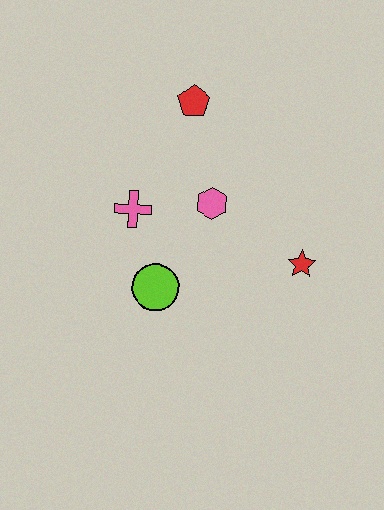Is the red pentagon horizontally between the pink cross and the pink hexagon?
Yes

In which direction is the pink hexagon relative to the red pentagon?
The pink hexagon is below the red pentagon.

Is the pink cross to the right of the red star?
No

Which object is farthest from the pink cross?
The red star is farthest from the pink cross.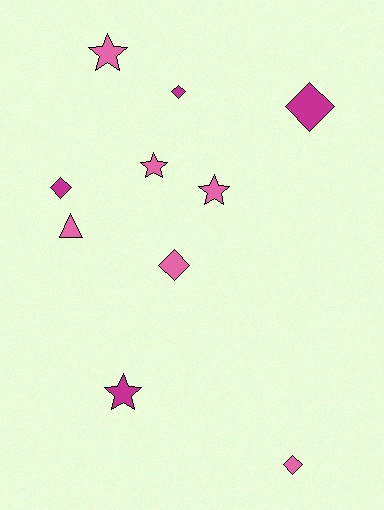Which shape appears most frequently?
Diamond, with 5 objects.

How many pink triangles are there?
There is 1 pink triangle.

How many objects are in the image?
There are 10 objects.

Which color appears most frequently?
Pink, with 6 objects.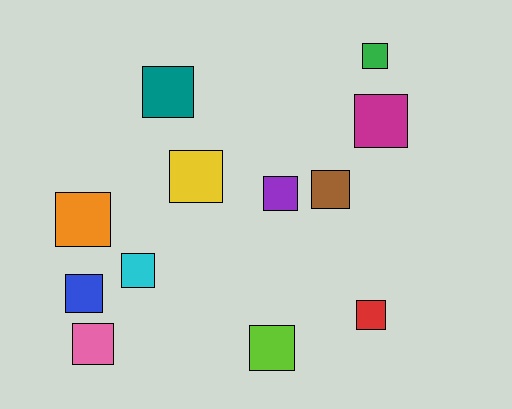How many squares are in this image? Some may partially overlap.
There are 12 squares.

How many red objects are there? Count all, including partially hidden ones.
There is 1 red object.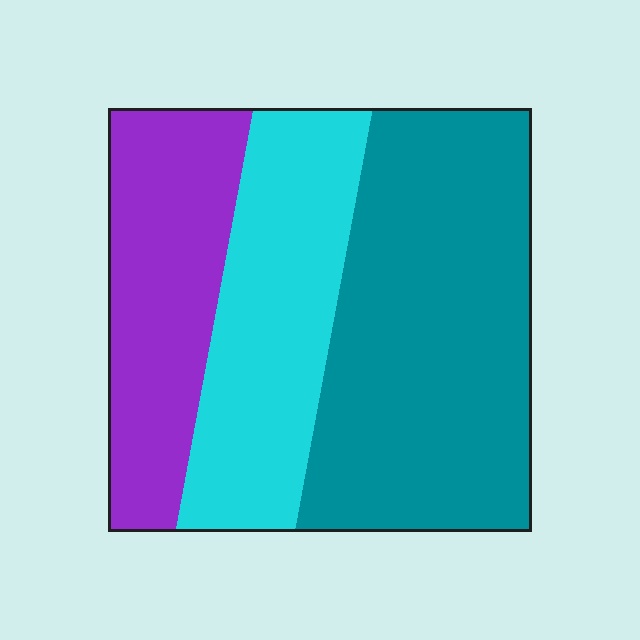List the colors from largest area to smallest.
From largest to smallest: teal, cyan, purple.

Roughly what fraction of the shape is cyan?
Cyan takes up about one quarter (1/4) of the shape.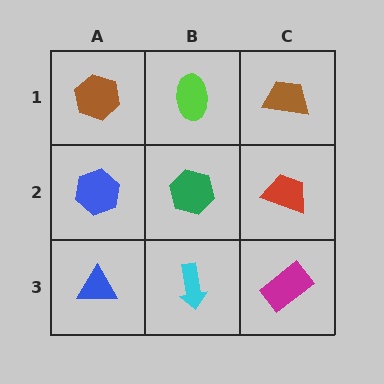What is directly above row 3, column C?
A red trapezoid.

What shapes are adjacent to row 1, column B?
A green hexagon (row 2, column B), a brown hexagon (row 1, column A), a brown trapezoid (row 1, column C).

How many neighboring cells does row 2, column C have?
3.